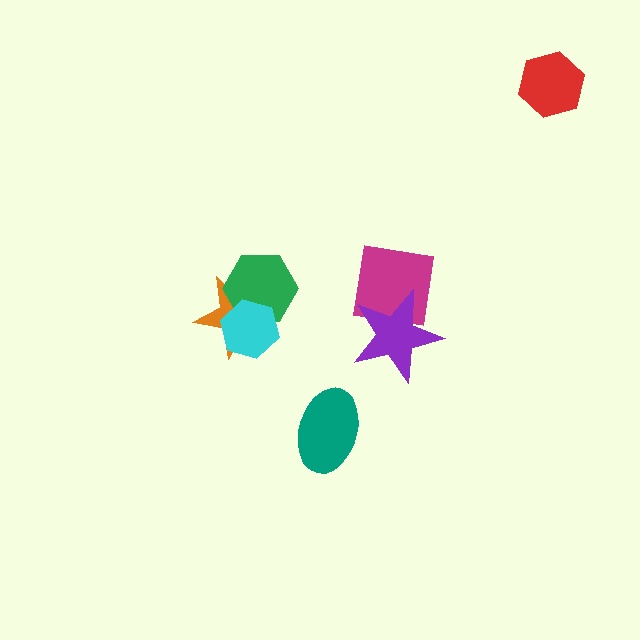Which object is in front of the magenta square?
The purple star is in front of the magenta square.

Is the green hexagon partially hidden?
Yes, it is partially covered by another shape.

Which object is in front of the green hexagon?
The cyan hexagon is in front of the green hexagon.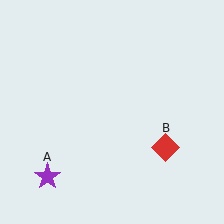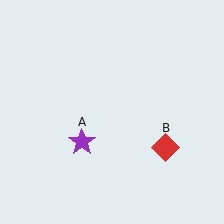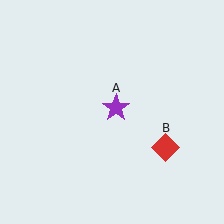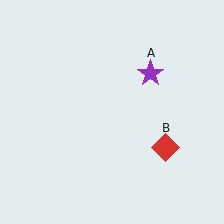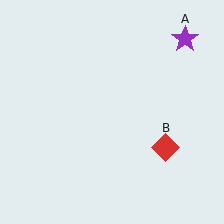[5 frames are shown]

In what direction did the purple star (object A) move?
The purple star (object A) moved up and to the right.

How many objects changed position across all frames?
1 object changed position: purple star (object A).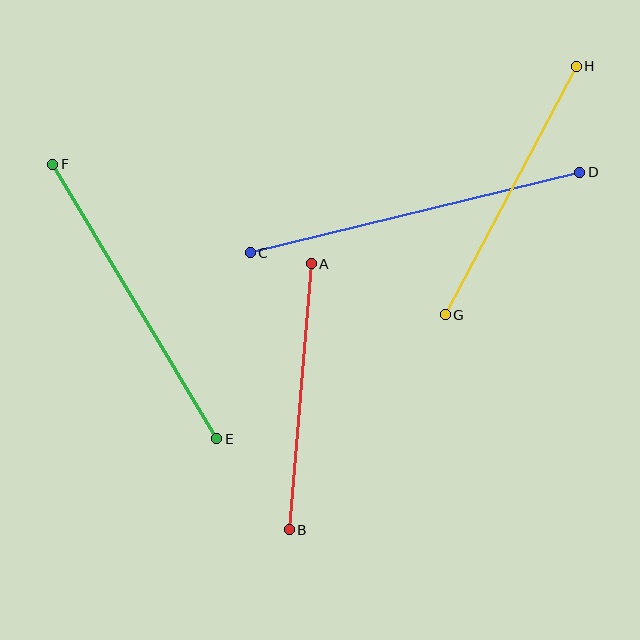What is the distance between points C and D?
The distance is approximately 339 pixels.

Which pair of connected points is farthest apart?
Points C and D are farthest apart.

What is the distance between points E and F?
The distance is approximately 320 pixels.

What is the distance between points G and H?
The distance is approximately 281 pixels.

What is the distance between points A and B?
The distance is approximately 267 pixels.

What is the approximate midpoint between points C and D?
The midpoint is at approximately (415, 212) pixels.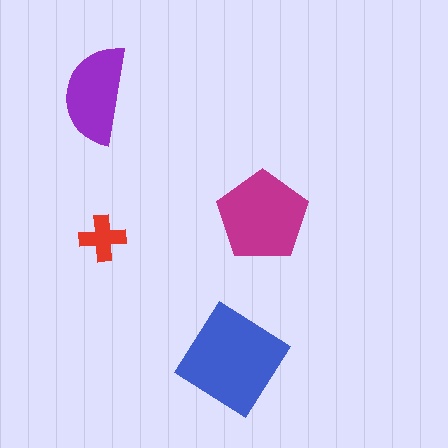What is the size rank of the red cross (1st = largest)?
4th.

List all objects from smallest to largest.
The red cross, the purple semicircle, the magenta pentagon, the blue diamond.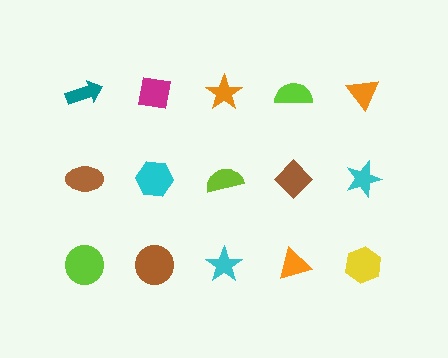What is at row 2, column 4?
A brown diamond.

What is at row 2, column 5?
A cyan star.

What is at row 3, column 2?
A brown circle.